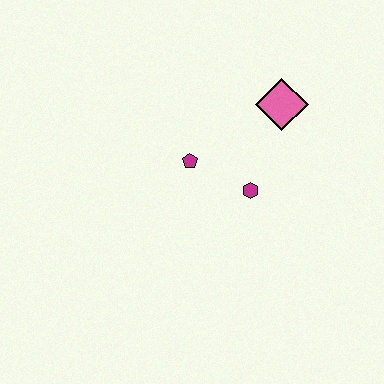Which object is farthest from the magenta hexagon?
The pink diamond is farthest from the magenta hexagon.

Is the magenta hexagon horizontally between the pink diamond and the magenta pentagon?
Yes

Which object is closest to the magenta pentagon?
The magenta hexagon is closest to the magenta pentagon.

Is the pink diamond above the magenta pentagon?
Yes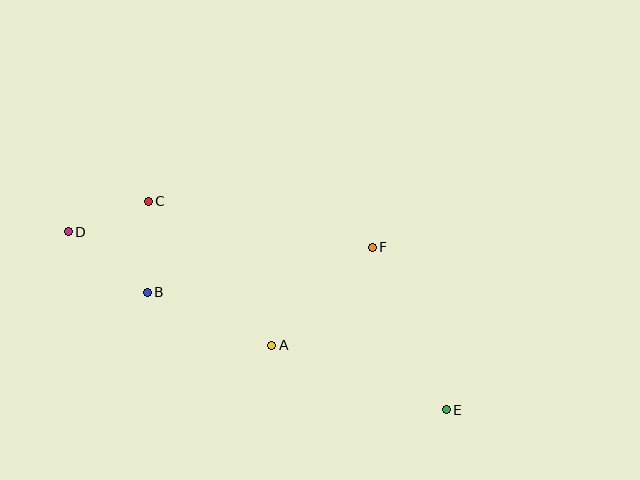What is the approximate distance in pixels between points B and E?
The distance between B and E is approximately 321 pixels.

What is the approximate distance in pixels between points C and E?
The distance between C and E is approximately 364 pixels.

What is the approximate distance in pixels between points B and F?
The distance between B and F is approximately 230 pixels.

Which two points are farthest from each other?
Points D and E are farthest from each other.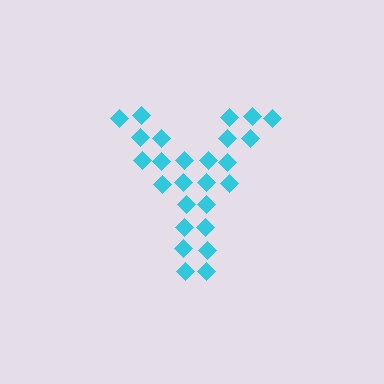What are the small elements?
The small elements are diamonds.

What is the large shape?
The large shape is the letter Y.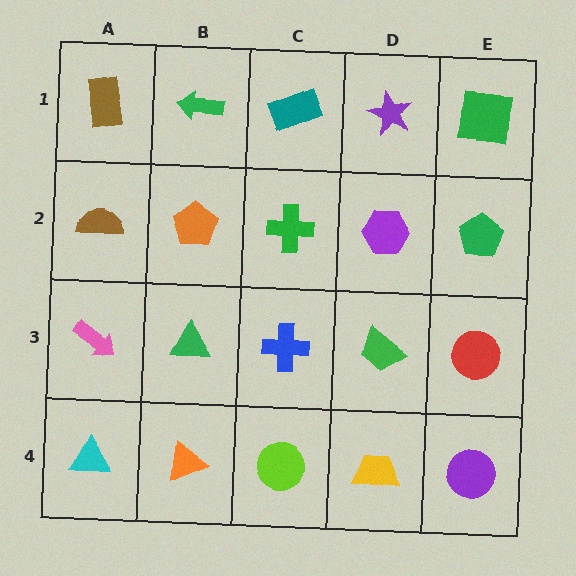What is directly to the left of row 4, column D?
A lime circle.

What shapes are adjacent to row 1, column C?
A green cross (row 2, column C), a green arrow (row 1, column B), a purple star (row 1, column D).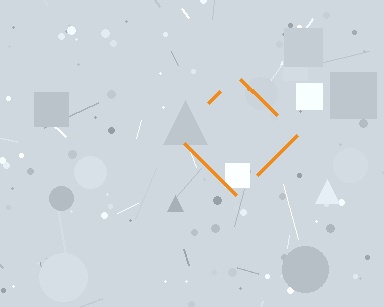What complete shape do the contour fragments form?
The contour fragments form a diamond.